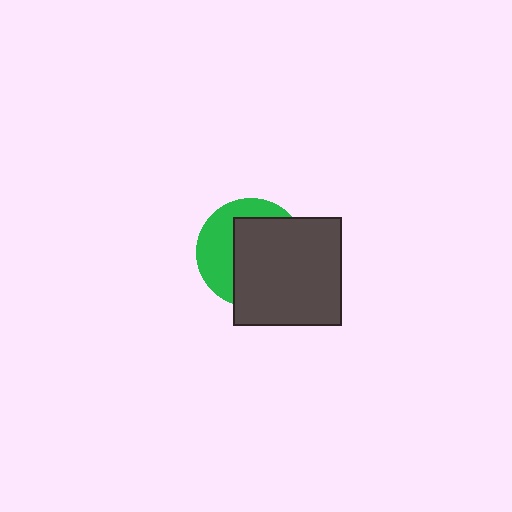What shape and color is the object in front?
The object in front is a dark gray square.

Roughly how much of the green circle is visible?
A small part of it is visible (roughly 40%).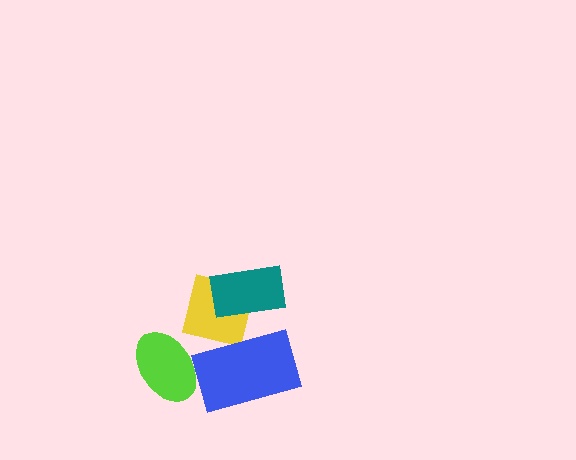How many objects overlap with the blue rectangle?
1 object overlaps with the blue rectangle.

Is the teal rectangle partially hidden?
No, no other shape covers it.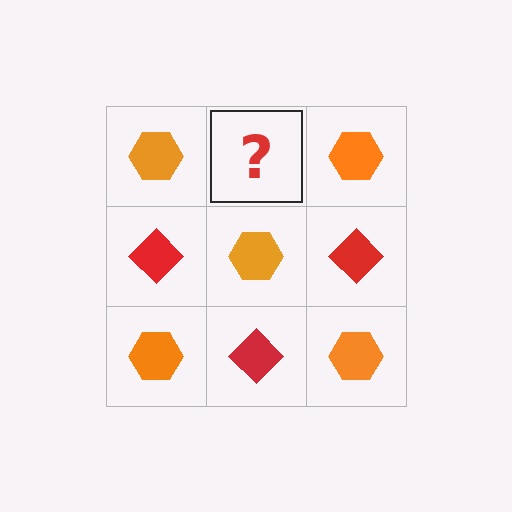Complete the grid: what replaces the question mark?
The question mark should be replaced with a red diamond.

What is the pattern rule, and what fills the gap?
The rule is that it alternates orange hexagon and red diamond in a checkerboard pattern. The gap should be filled with a red diamond.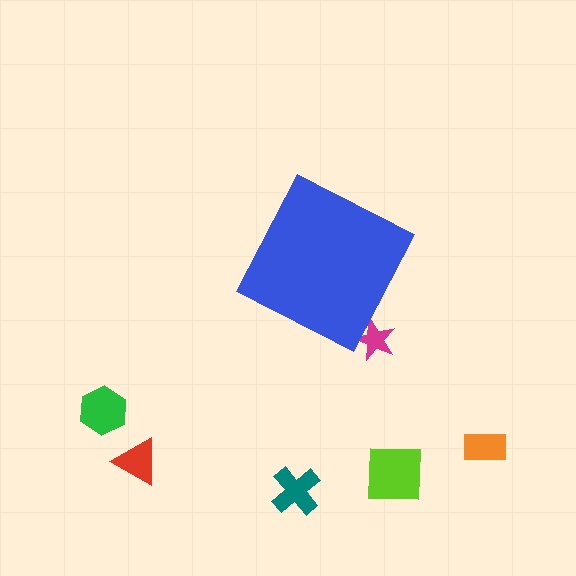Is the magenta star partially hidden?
Yes, the magenta star is partially hidden behind the blue diamond.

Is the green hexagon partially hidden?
No, the green hexagon is fully visible.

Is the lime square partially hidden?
No, the lime square is fully visible.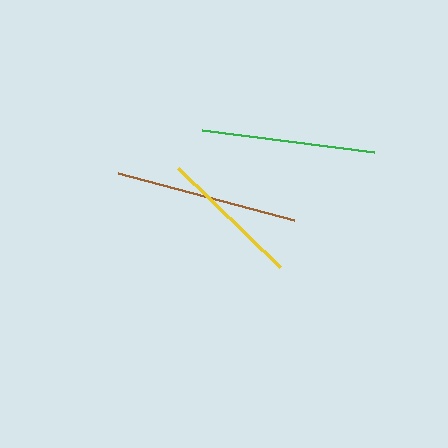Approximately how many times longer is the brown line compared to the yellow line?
The brown line is approximately 1.3 times the length of the yellow line.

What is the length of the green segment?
The green segment is approximately 173 pixels long.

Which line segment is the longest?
The brown line is the longest at approximately 182 pixels.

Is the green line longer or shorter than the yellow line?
The green line is longer than the yellow line.